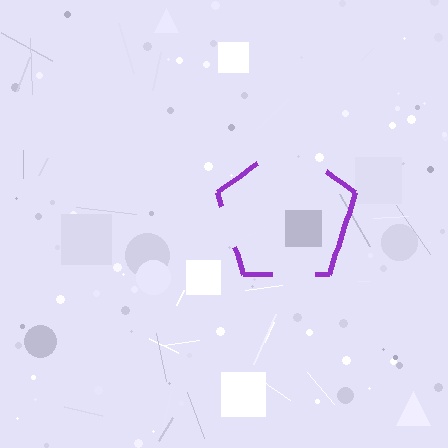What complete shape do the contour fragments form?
The contour fragments form a pentagon.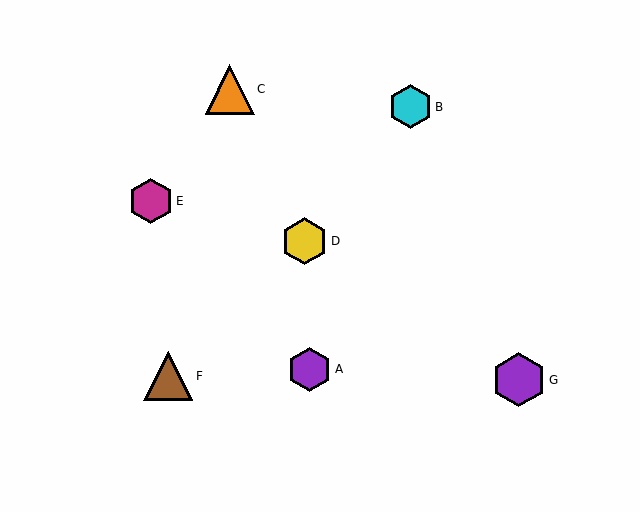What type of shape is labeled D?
Shape D is a yellow hexagon.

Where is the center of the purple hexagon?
The center of the purple hexagon is at (310, 369).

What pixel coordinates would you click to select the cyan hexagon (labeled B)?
Click at (410, 107) to select the cyan hexagon B.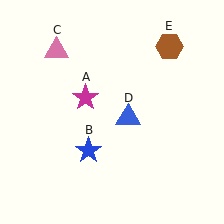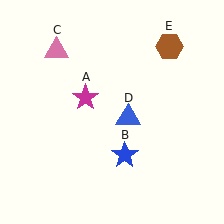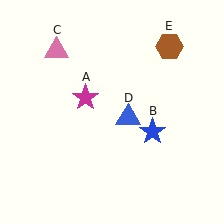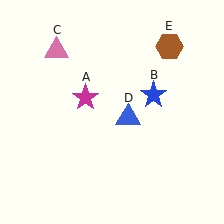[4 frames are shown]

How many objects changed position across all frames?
1 object changed position: blue star (object B).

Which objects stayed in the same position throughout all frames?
Magenta star (object A) and pink triangle (object C) and blue triangle (object D) and brown hexagon (object E) remained stationary.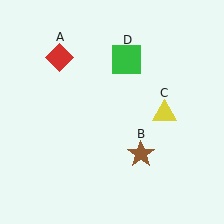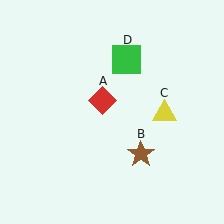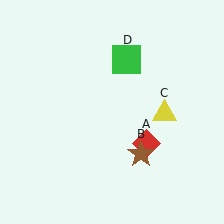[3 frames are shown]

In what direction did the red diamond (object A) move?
The red diamond (object A) moved down and to the right.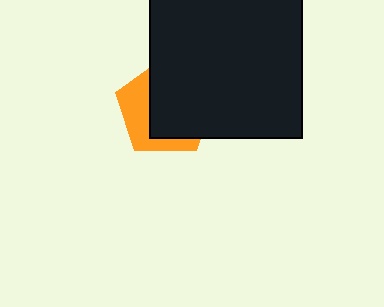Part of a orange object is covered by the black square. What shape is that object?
It is a pentagon.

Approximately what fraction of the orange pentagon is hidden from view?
Roughly 63% of the orange pentagon is hidden behind the black square.